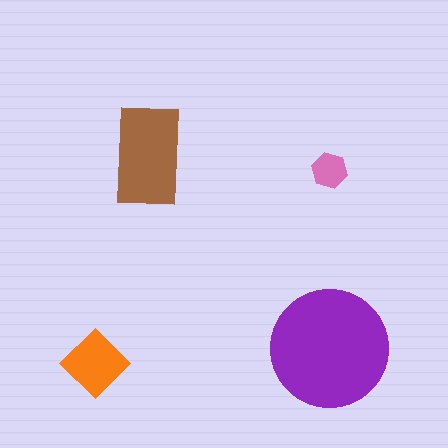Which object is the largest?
The purple circle.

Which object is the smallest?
The pink hexagon.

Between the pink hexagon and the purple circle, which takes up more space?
The purple circle.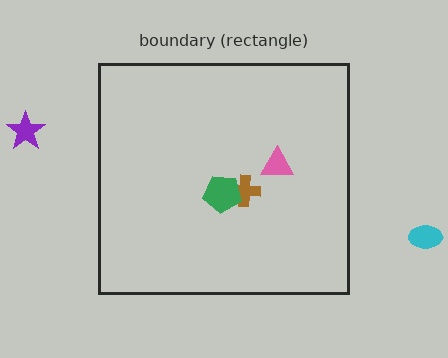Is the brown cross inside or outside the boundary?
Inside.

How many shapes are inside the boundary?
3 inside, 2 outside.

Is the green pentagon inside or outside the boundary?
Inside.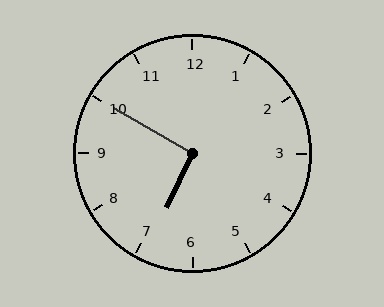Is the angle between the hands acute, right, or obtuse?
It is right.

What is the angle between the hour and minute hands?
Approximately 95 degrees.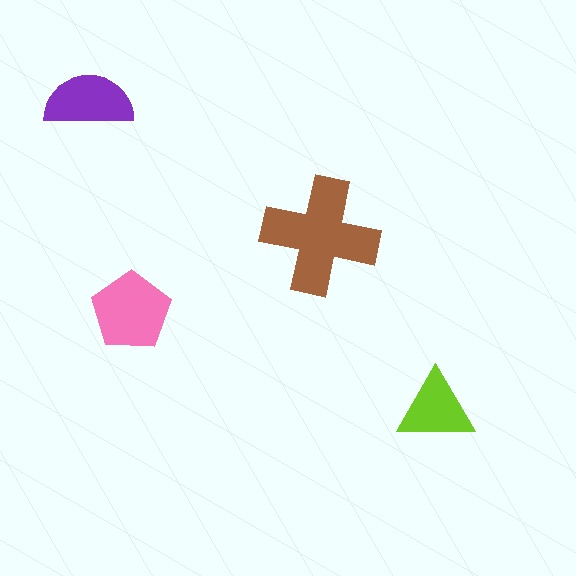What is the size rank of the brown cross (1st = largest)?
1st.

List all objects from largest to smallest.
The brown cross, the pink pentagon, the purple semicircle, the lime triangle.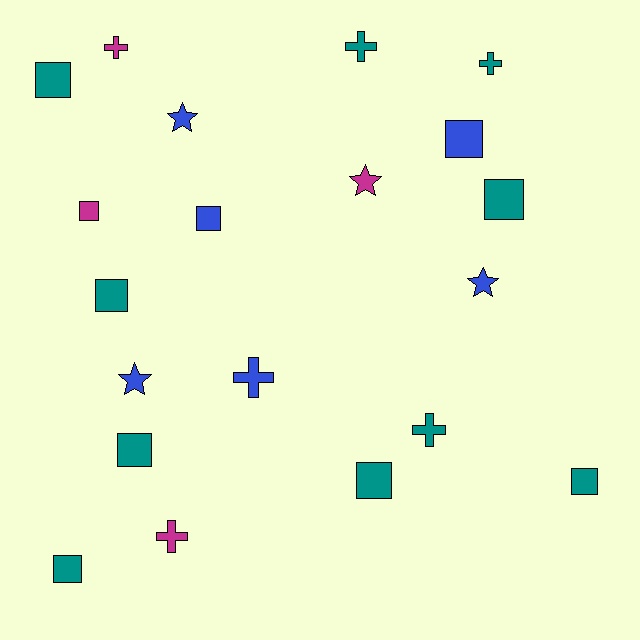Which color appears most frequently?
Teal, with 10 objects.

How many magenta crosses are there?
There are 2 magenta crosses.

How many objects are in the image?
There are 20 objects.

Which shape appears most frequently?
Square, with 10 objects.